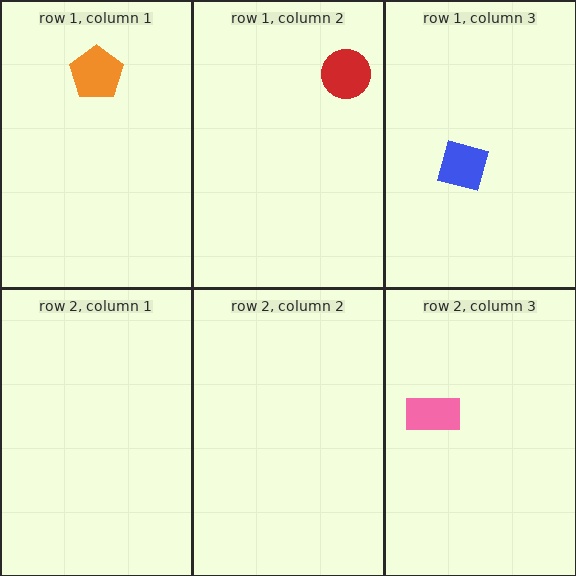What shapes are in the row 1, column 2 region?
The red circle.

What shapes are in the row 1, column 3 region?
The blue square.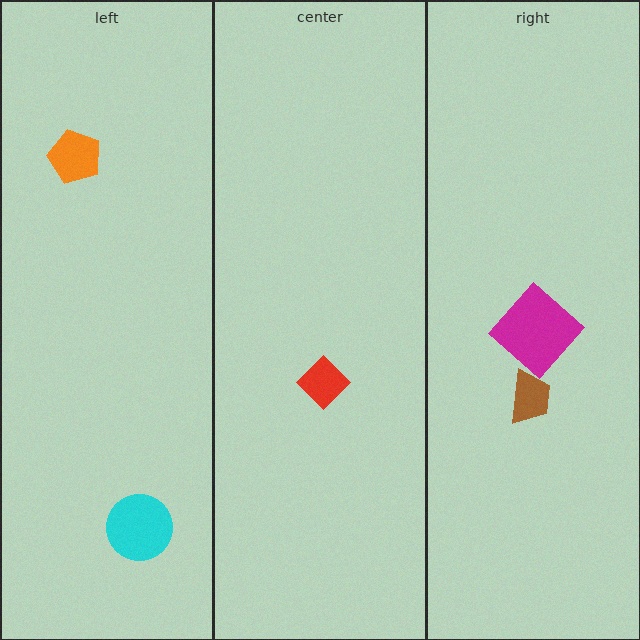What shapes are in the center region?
The red diamond.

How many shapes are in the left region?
2.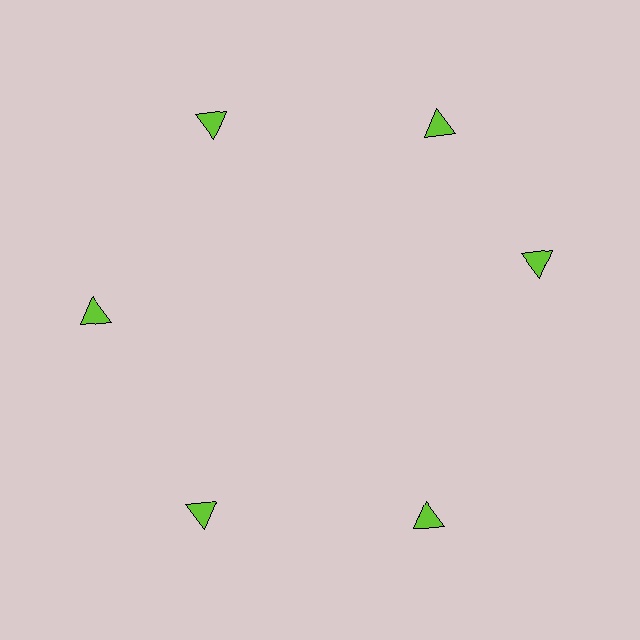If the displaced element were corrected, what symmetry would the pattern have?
It would have 6-fold rotational symmetry — the pattern would map onto itself every 60 degrees.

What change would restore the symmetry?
The symmetry would be restored by rotating it back into even spacing with its neighbors so that all 6 triangles sit at equal angles and equal distance from the center.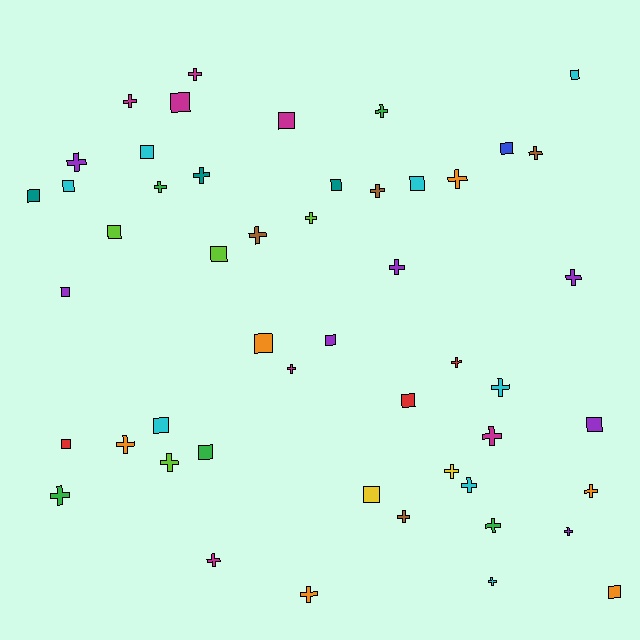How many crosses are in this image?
There are 29 crosses.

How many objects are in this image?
There are 50 objects.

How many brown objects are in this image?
There are 4 brown objects.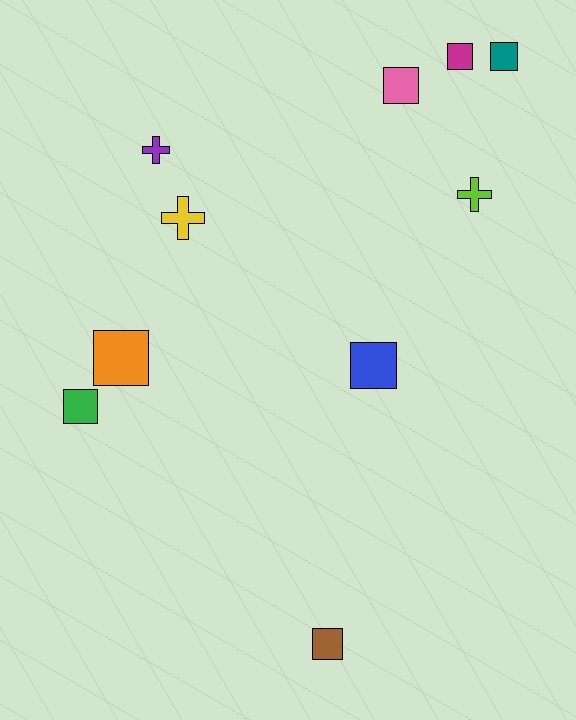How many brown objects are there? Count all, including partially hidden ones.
There is 1 brown object.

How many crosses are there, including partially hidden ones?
There are 3 crosses.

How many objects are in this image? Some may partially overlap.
There are 10 objects.